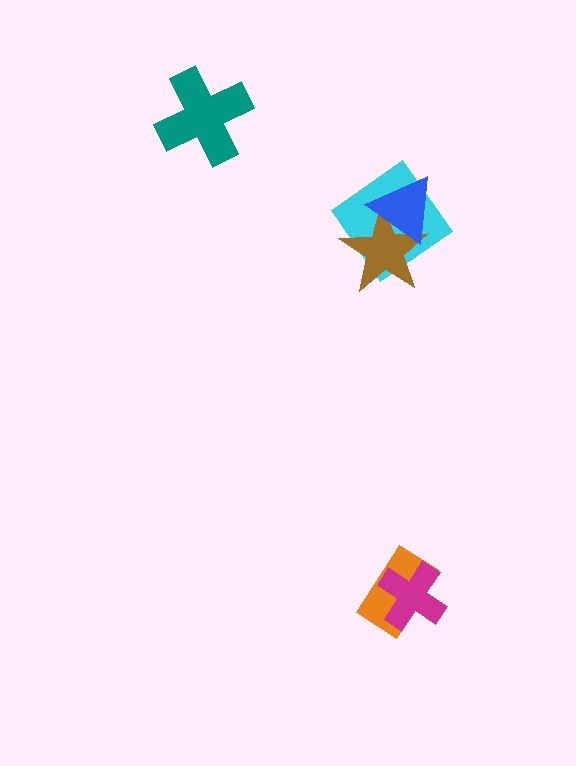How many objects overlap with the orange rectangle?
1 object overlaps with the orange rectangle.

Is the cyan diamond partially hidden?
Yes, it is partially covered by another shape.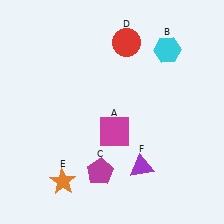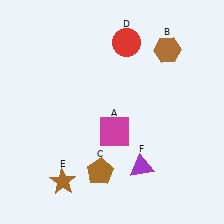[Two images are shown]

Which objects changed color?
B changed from cyan to brown. C changed from magenta to brown. E changed from orange to brown.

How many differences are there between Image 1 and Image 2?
There are 3 differences between the two images.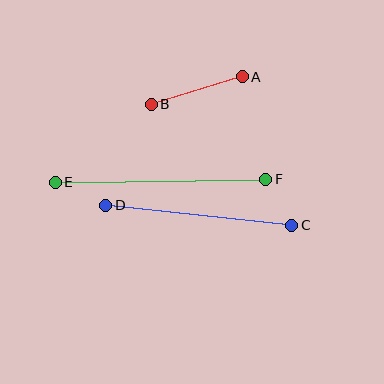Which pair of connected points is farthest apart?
Points E and F are farthest apart.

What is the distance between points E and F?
The distance is approximately 211 pixels.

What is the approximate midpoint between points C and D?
The midpoint is at approximately (199, 215) pixels.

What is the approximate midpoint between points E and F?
The midpoint is at approximately (161, 181) pixels.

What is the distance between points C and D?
The distance is approximately 187 pixels.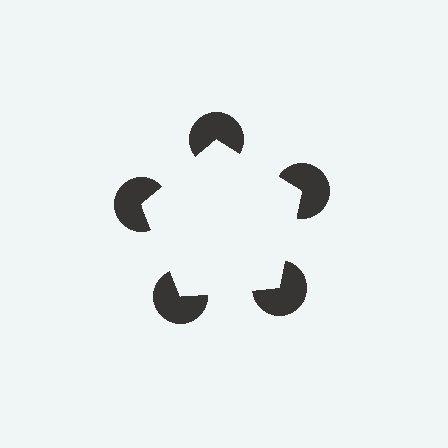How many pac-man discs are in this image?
There are 5 — one at each vertex of the illusory pentagon.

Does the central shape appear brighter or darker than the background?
It typically appears slightly brighter than the background, even though no actual brightness change is drawn.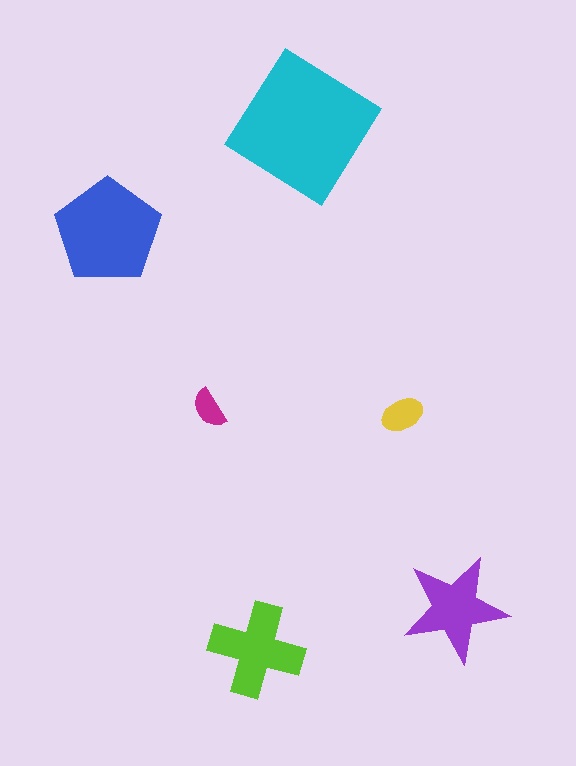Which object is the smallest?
The magenta semicircle.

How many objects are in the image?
There are 6 objects in the image.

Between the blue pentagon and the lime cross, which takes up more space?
The blue pentagon.